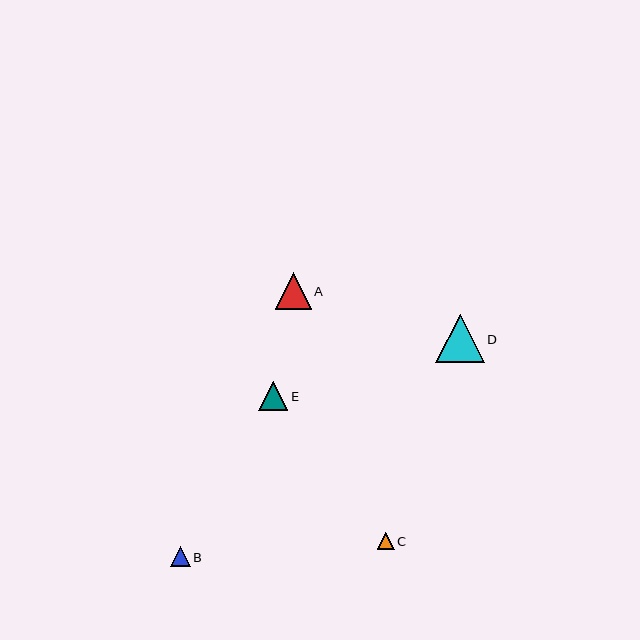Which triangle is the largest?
Triangle D is the largest with a size of approximately 48 pixels.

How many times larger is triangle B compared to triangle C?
Triangle B is approximately 1.1 times the size of triangle C.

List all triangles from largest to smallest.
From largest to smallest: D, A, E, B, C.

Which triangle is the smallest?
Triangle C is the smallest with a size of approximately 17 pixels.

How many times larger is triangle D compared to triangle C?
Triangle D is approximately 2.8 times the size of triangle C.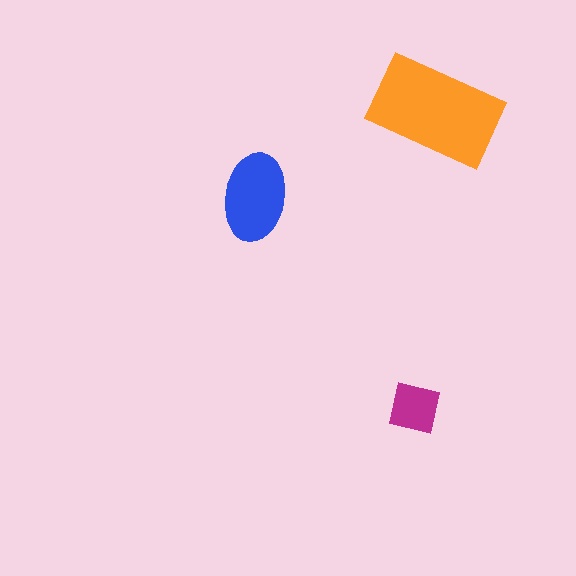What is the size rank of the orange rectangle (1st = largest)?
1st.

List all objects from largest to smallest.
The orange rectangle, the blue ellipse, the magenta square.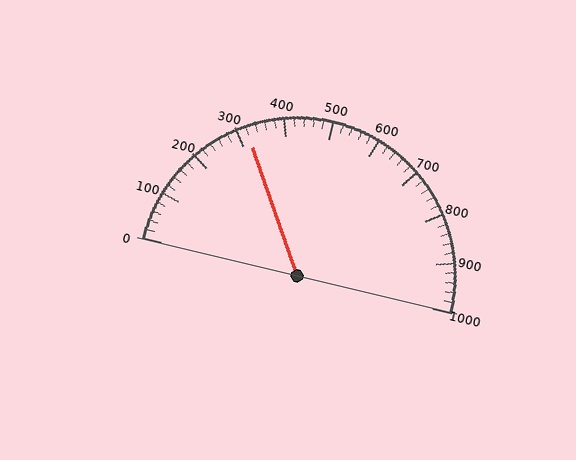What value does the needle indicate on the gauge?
The needle indicates approximately 320.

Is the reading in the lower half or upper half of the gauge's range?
The reading is in the lower half of the range (0 to 1000).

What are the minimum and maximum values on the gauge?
The gauge ranges from 0 to 1000.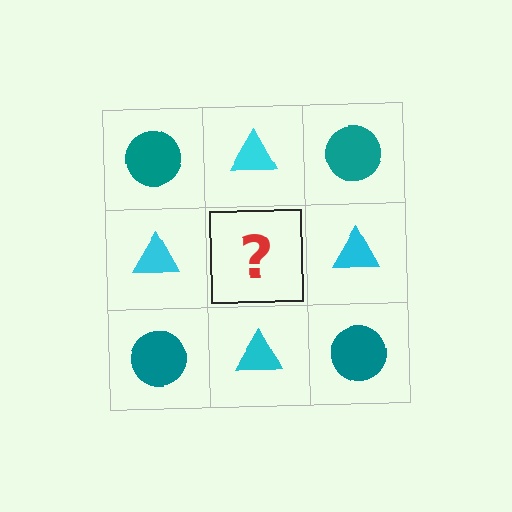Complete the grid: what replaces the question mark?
The question mark should be replaced with a teal circle.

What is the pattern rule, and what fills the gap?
The rule is that it alternates teal circle and cyan triangle in a checkerboard pattern. The gap should be filled with a teal circle.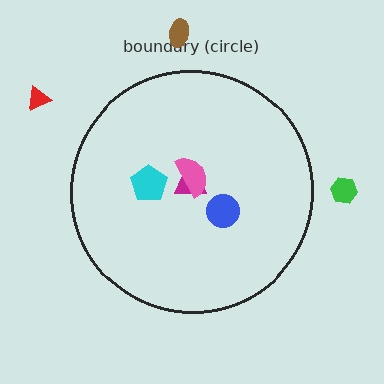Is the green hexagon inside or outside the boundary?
Outside.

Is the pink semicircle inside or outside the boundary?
Inside.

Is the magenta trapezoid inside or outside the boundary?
Inside.